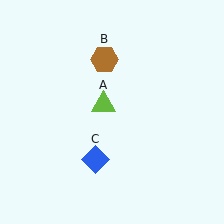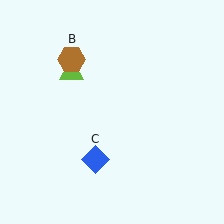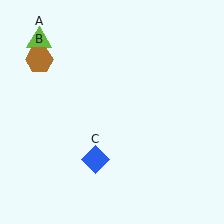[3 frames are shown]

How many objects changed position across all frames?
2 objects changed position: lime triangle (object A), brown hexagon (object B).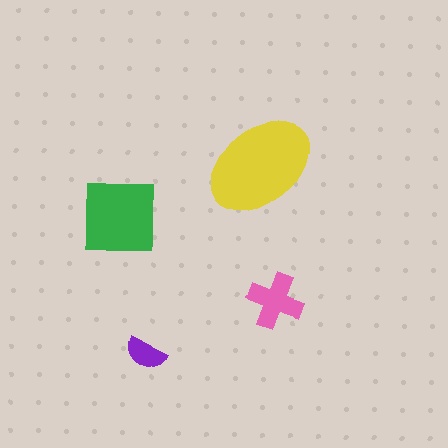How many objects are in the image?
There are 4 objects in the image.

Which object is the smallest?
The purple semicircle.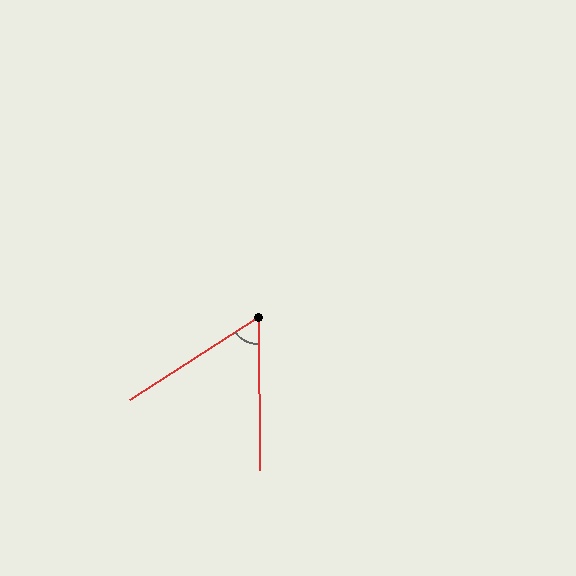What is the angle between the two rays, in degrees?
Approximately 58 degrees.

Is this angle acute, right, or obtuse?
It is acute.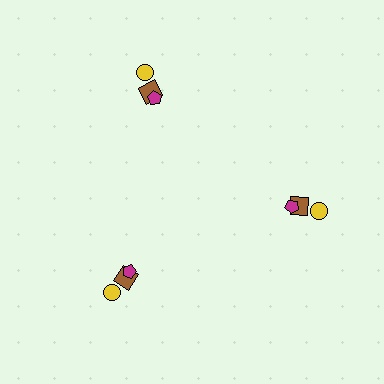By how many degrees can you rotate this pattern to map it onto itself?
The pattern maps onto itself every 120 degrees of rotation.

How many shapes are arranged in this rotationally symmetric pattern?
There are 9 shapes, arranged in 3 groups of 3.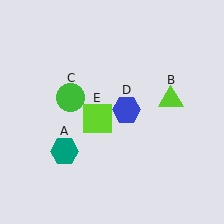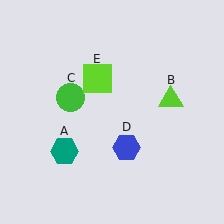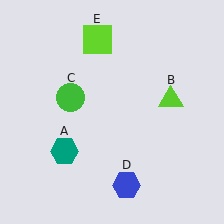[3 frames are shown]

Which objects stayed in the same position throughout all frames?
Teal hexagon (object A) and lime triangle (object B) and green circle (object C) remained stationary.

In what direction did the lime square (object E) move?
The lime square (object E) moved up.